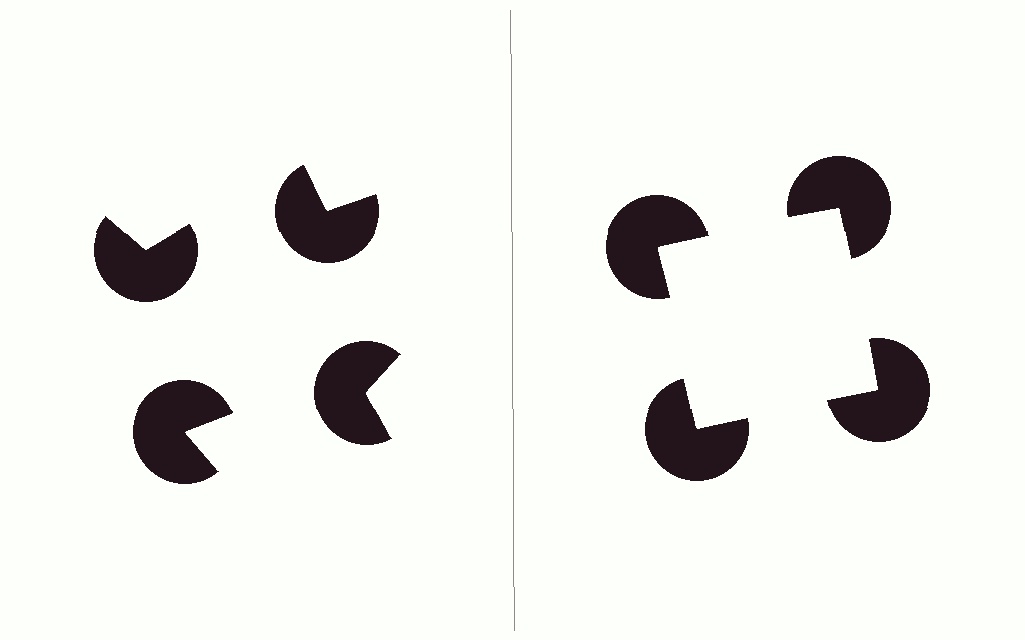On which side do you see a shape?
An illusory square appears on the right side. On the left side the wedge cuts are rotated, so no coherent shape forms.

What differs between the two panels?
The pac-man discs are positioned identically on both sides; only the wedge orientations differ. On the right they align to a square; on the left they are misaligned.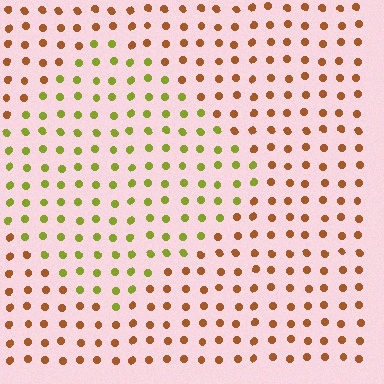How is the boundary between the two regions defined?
The boundary is defined purely by a slight shift in hue (about 52 degrees). Spacing, size, and orientation are identical on both sides.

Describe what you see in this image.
The image is filled with small brown elements in a uniform arrangement. A diamond-shaped region is visible where the elements are tinted to a slightly different hue, forming a subtle color boundary.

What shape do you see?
I see a diamond.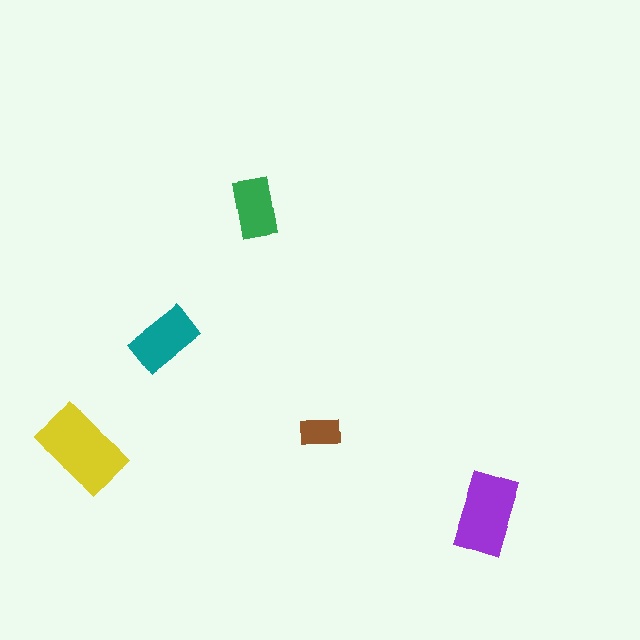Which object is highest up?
The green rectangle is topmost.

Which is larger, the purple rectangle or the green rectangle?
The purple one.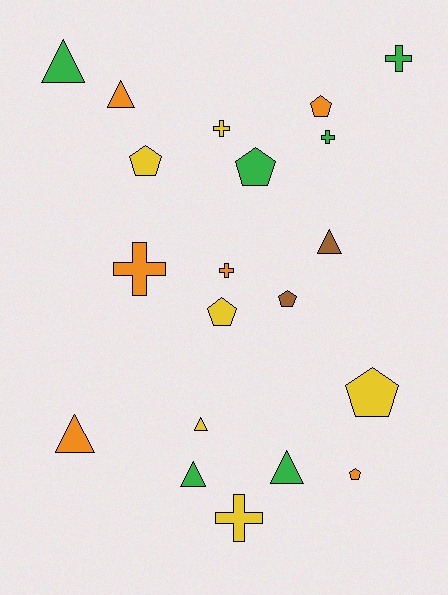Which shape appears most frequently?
Pentagon, with 7 objects.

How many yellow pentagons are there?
There are 3 yellow pentagons.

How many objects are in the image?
There are 20 objects.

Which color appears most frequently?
Green, with 6 objects.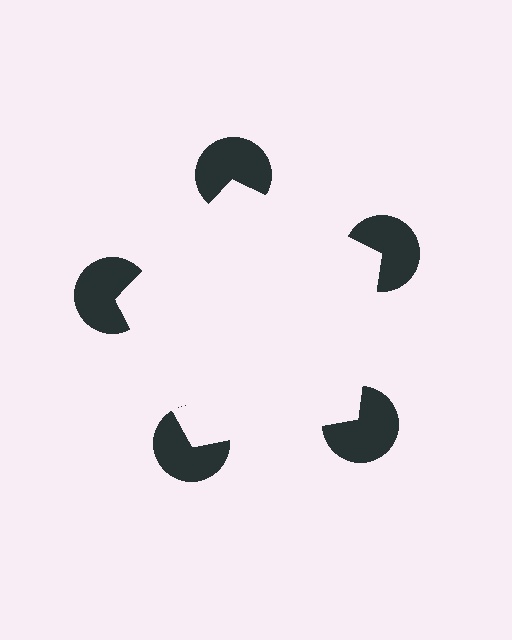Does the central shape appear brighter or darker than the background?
It typically appears slightly brighter than the background, even though no actual brightness change is drawn.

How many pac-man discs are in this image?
There are 5 — one at each vertex of the illusory pentagon.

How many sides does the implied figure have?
5 sides.